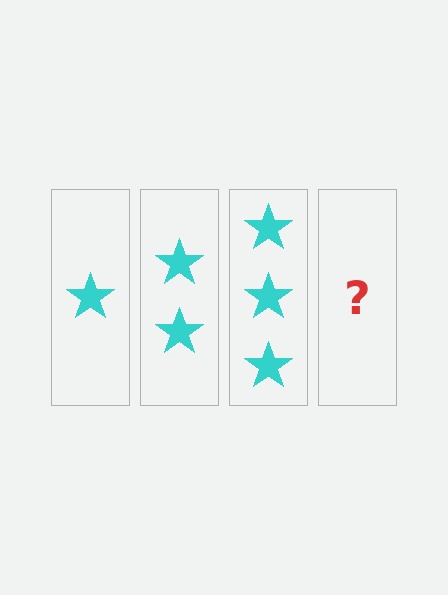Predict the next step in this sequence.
The next step is 4 stars.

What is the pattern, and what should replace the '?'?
The pattern is that each step adds one more star. The '?' should be 4 stars.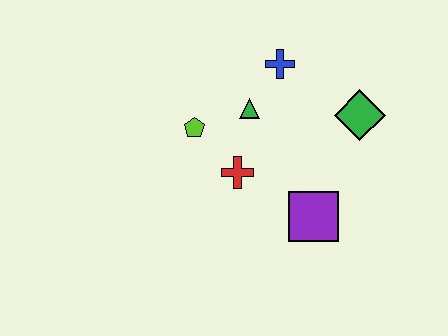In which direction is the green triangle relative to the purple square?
The green triangle is above the purple square.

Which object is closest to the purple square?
The red cross is closest to the purple square.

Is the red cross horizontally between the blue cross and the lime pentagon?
Yes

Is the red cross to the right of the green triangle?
No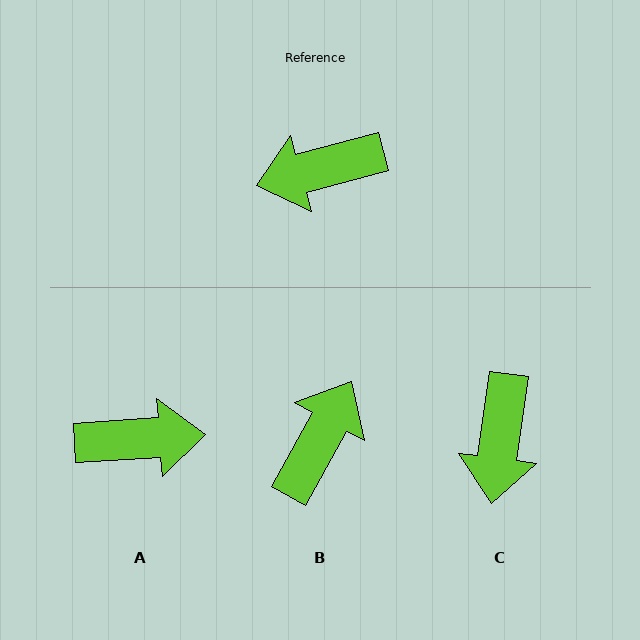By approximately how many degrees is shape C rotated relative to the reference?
Approximately 67 degrees counter-clockwise.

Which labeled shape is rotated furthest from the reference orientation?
A, about 169 degrees away.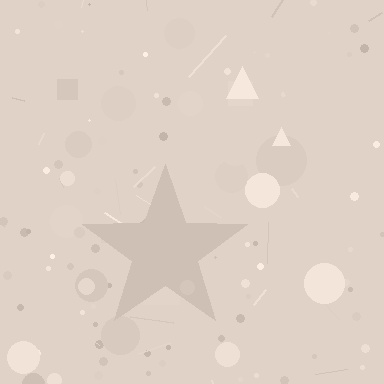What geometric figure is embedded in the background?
A star is embedded in the background.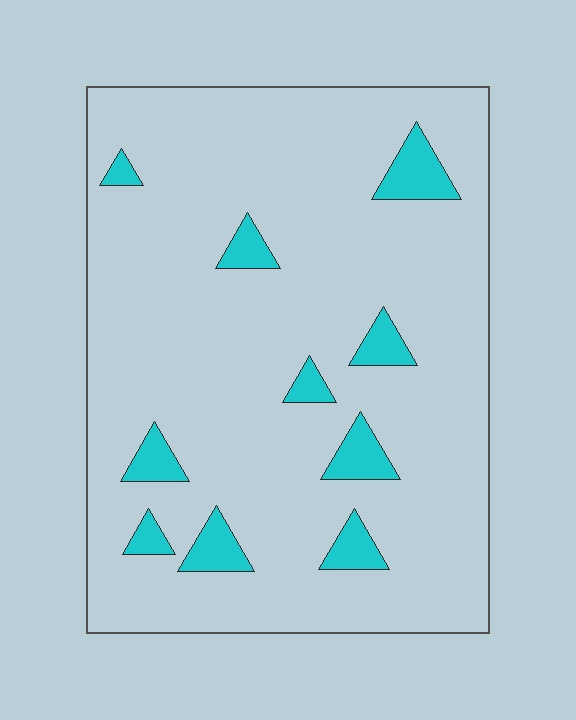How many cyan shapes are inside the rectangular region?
10.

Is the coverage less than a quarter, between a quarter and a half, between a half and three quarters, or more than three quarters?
Less than a quarter.